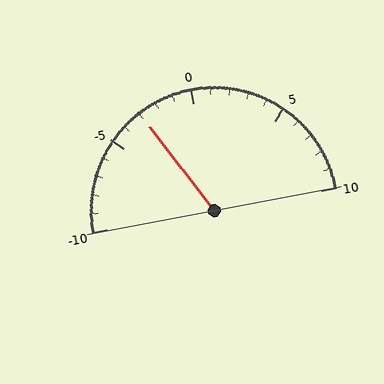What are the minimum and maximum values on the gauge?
The gauge ranges from -10 to 10.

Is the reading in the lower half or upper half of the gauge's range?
The reading is in the lower half of the range (-10 to 10).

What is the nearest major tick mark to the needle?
The nearest major tick mark is -5.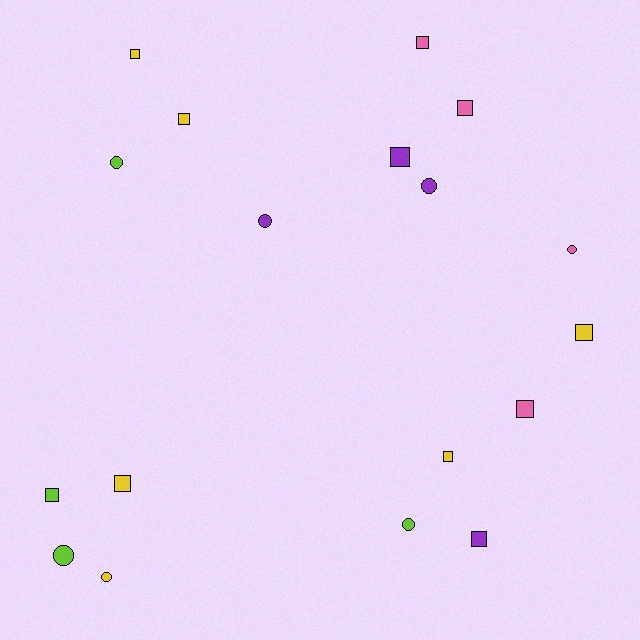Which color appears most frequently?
Yellow, with 6 objects.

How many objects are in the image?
There are 18 objects.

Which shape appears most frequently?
Square, with 11 objects.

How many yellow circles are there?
There is 1 yellow circle.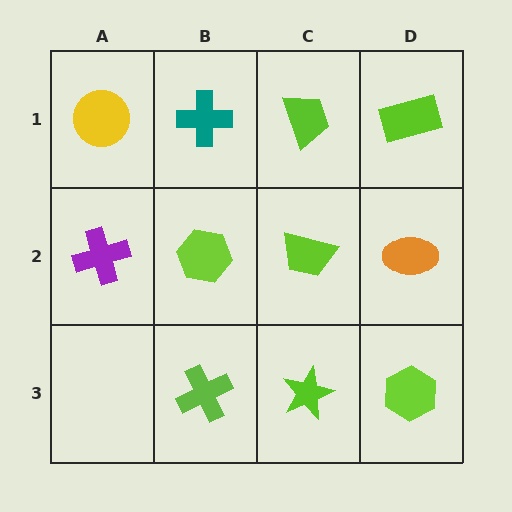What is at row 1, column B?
A teal cross.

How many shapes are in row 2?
4 shapes.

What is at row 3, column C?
A lime star.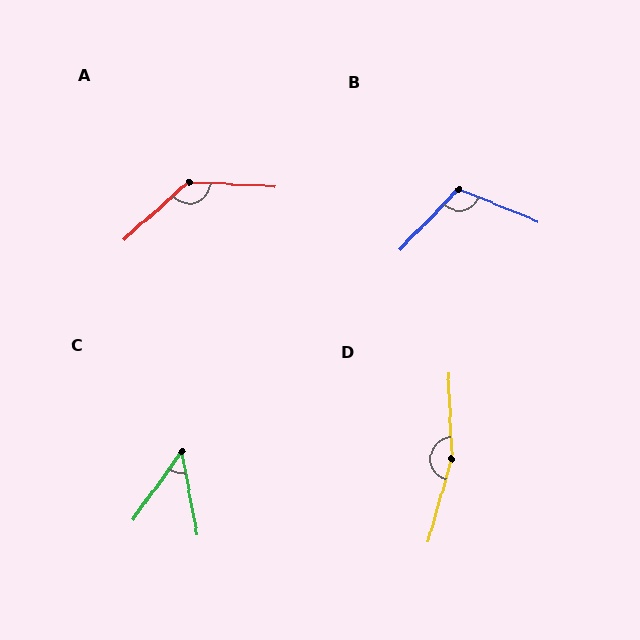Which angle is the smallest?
C, at approximately 46 degrees.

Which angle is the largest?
D, at approximately 162 degrees.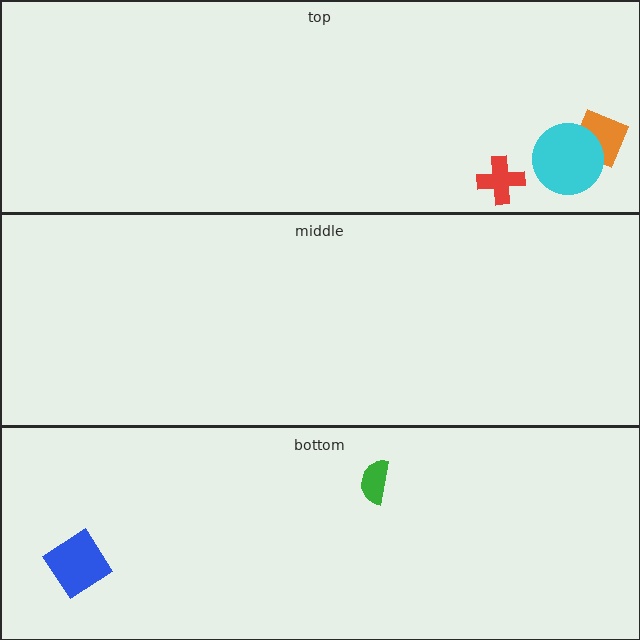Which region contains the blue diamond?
The bottom region.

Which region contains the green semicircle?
The bottom region.